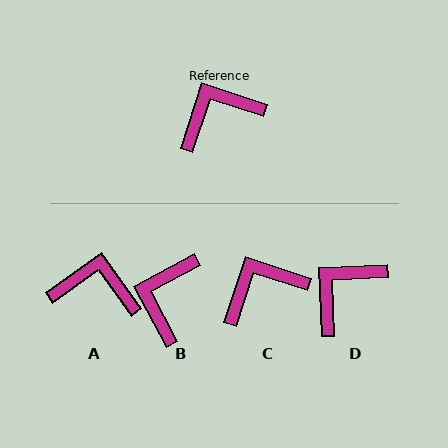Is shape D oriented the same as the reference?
No, it is off by about 21 degrees.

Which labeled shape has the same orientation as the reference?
C.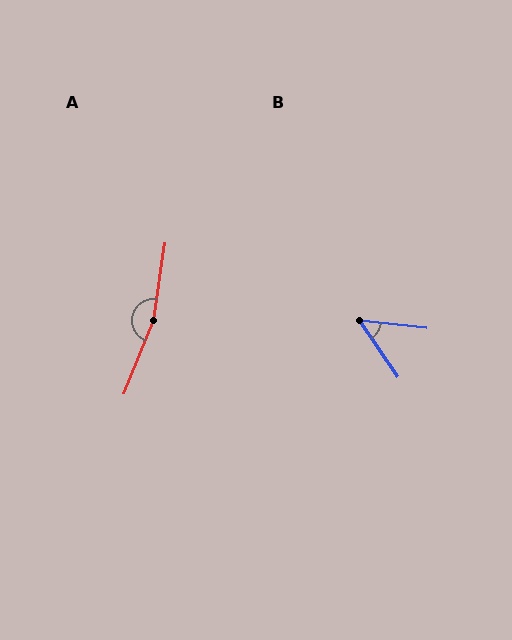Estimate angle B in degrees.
Approximately 50 degrees.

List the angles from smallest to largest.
B (50°), A (166°).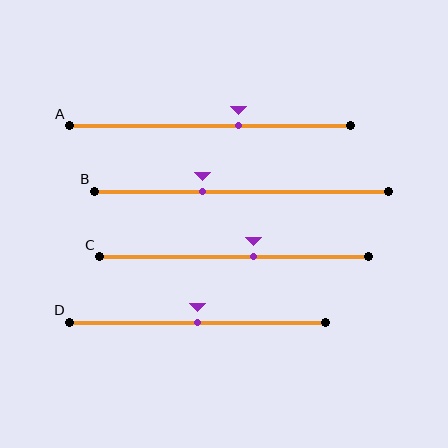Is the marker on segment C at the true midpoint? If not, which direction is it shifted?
No, the marker on segment C is shifted to the right by about 7% of the segment length.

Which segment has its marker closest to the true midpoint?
Segment D has its marker closest to the true midpoint.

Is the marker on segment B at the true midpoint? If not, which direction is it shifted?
No, the marker on segment B is shifted to the left by about 13% of the segment length.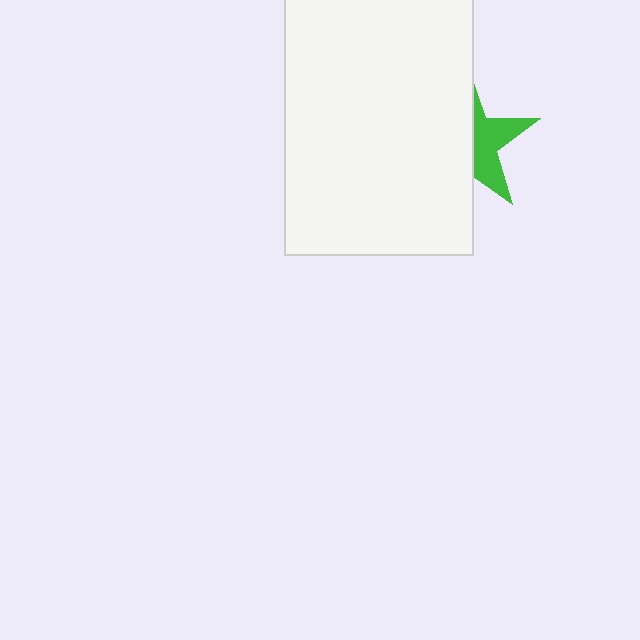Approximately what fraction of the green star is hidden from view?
Roughly 59% of the green star is hidden behind the white rectangle.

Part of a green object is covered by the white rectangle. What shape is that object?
It is a star.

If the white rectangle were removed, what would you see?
You would see the complete green star.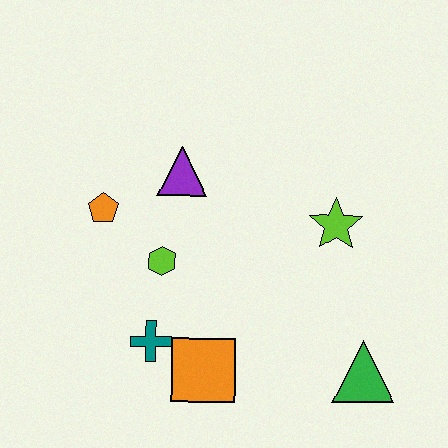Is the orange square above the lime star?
No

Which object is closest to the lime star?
The green triangle is closest to the lime star.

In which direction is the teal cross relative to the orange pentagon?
The teal cross is below the orange pentagon.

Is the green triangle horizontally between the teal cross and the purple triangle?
No